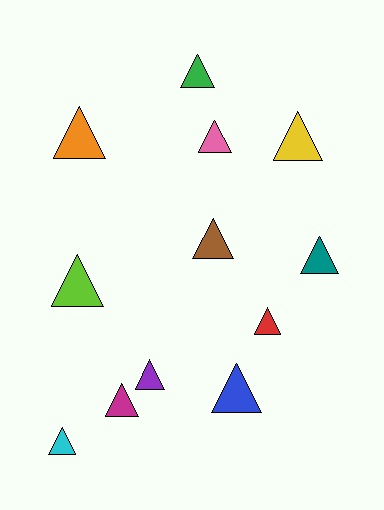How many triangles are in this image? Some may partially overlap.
There are 12 triangles.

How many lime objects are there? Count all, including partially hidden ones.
There is 1 lime object.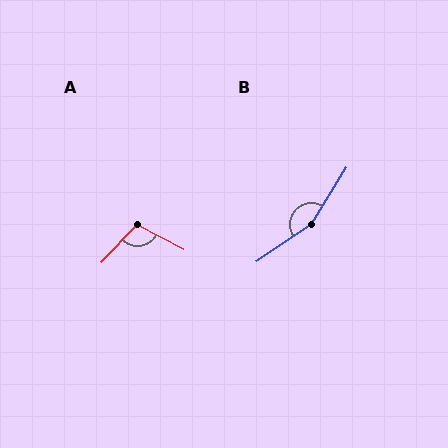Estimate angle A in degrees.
Approximately 105 degrees.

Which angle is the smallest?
A, at approximately 105 degrees.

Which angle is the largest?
B, at approximately 156 degrees.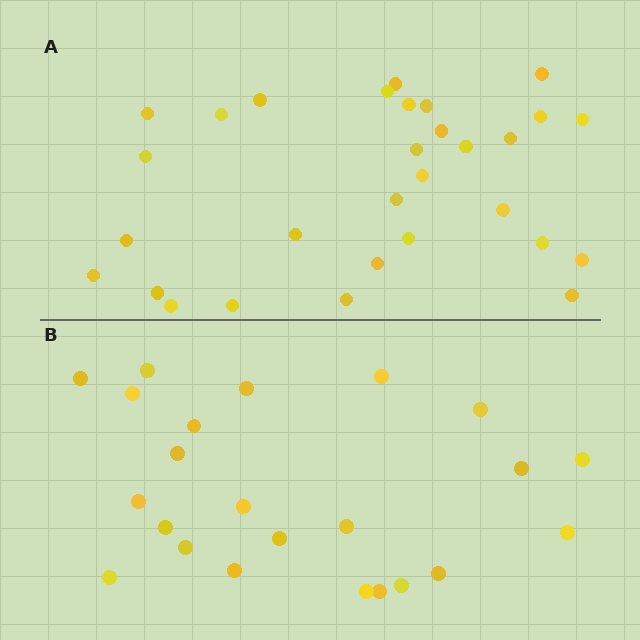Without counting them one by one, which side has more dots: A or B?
Region A (the top region) has more dots.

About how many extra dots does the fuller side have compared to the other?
Region A has roughly 8 or so more dots than region B.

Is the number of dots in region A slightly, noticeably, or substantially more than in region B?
Region A has noticeably more, but not dramatically so. The ratio is roughly 1.3 to 1.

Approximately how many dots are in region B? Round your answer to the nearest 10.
About 20 dots. (The exact count is 23, which rounds to 20.)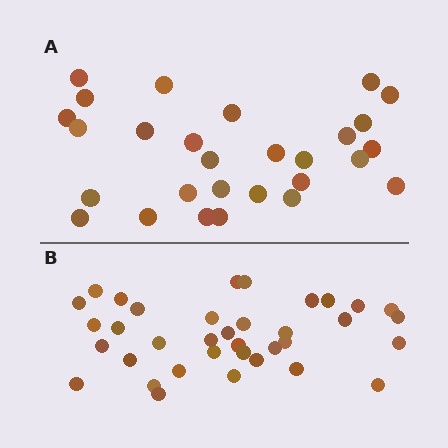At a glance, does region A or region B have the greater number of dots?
Region B (the bottom region) has more dots.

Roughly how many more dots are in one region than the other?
Region B has roughly 8 or so more dots than region A.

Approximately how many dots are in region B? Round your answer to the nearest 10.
About 40 dots. (The exact count is 36, which rounds to 40.)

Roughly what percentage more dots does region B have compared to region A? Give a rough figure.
About 30% more.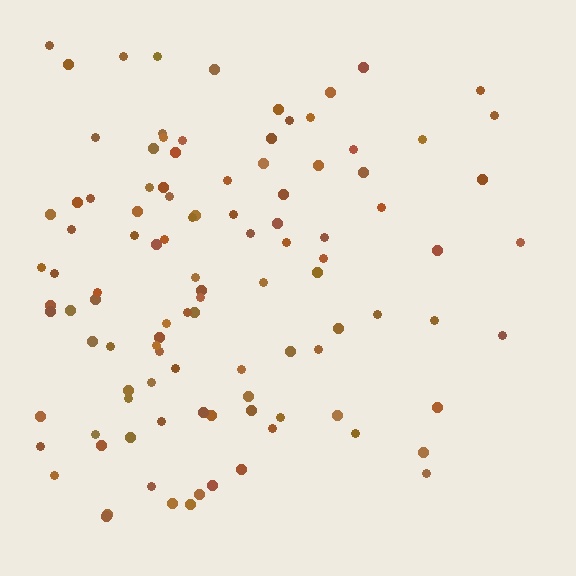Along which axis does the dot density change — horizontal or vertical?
Horizontal.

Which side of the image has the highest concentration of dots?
The left.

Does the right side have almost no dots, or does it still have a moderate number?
Still a moderate number, just noticeably fewer than the left.